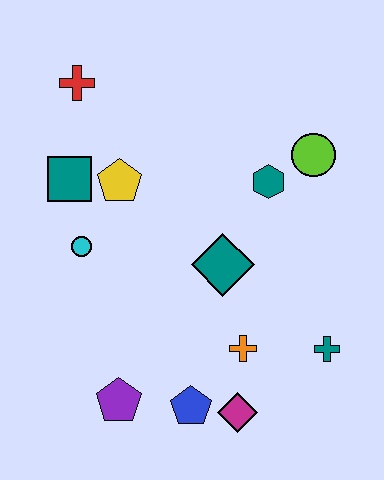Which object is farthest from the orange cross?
The red cross is farthest from the orange cross.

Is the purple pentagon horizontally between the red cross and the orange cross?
Yes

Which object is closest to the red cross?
The teal square is closest to the red cross.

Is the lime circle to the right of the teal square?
Yes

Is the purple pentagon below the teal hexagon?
Yes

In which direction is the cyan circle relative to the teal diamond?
The cyan circle is to the left of the teal diamond.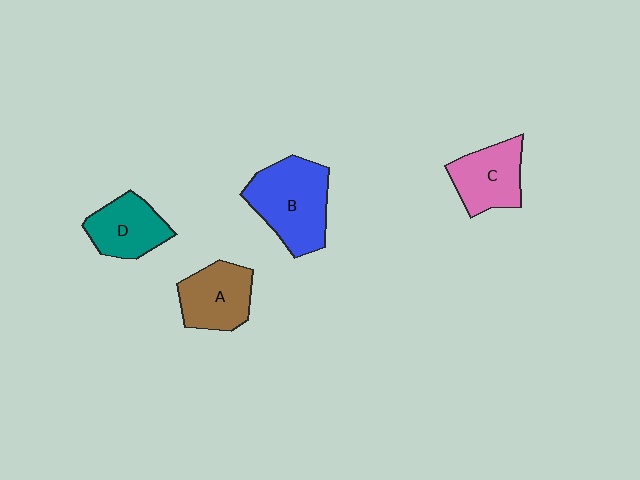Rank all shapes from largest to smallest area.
From largest to smallest: B (blue), A (brown), C (pink), D (teal).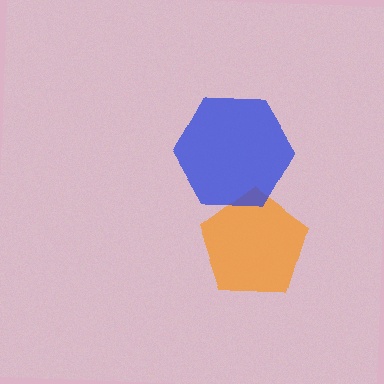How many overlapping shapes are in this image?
There are 2 overlapping shapes in the image.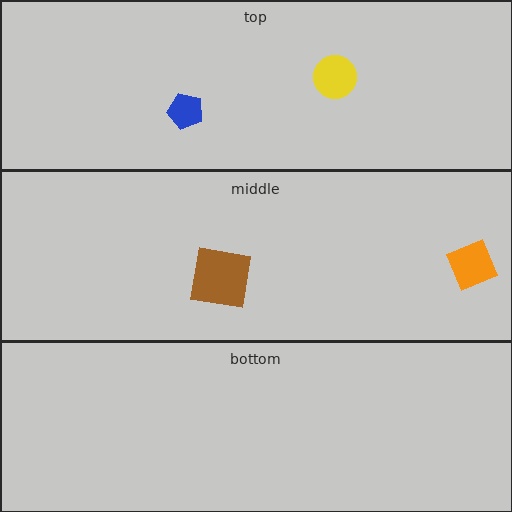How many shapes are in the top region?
2.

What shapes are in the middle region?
The brown square, the orange diamond.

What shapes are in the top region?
The yellow circle, the blue pentagon.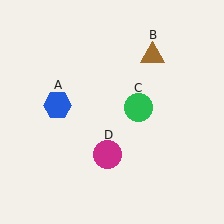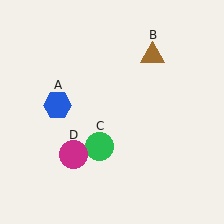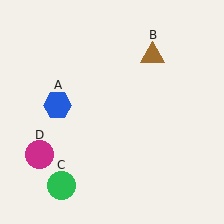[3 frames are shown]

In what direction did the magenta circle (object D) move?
The magenta circle (object D) moved left.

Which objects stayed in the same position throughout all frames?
Blue hexagon (object A) and brown triangle (object B) remained stationary.